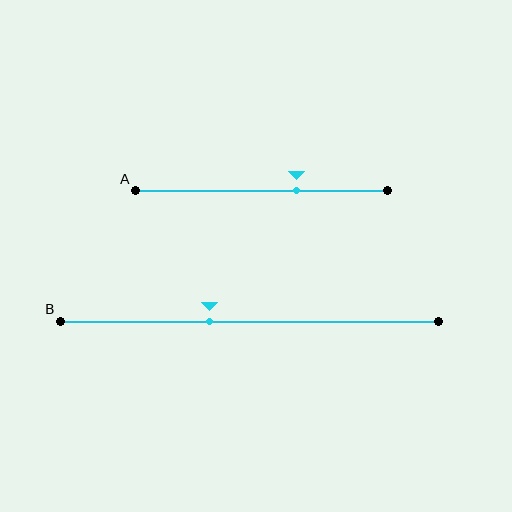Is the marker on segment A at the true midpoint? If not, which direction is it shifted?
No, the marker on segment A is shifted to the right by about 14% of the segment length.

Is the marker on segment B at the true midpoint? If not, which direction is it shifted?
No, the marker on segment B is shifted to the left by about 11% of the segment length.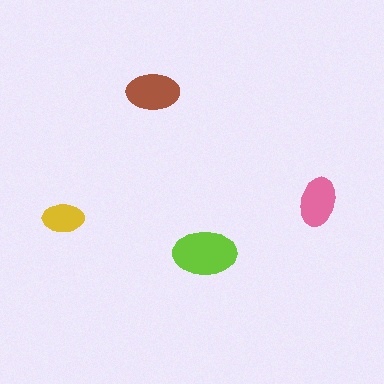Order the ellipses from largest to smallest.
the lime one, the brown one, the pink one, the yellow one.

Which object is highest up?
The brown ellipse is topmost.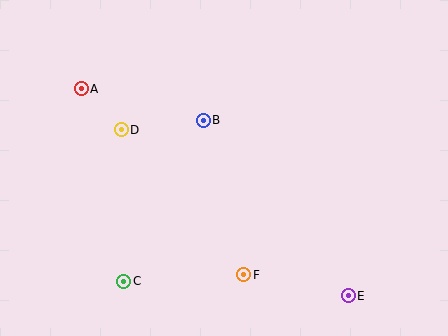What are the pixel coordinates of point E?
Point E is at (348, 296).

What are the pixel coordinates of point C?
Point C is at (124, 281).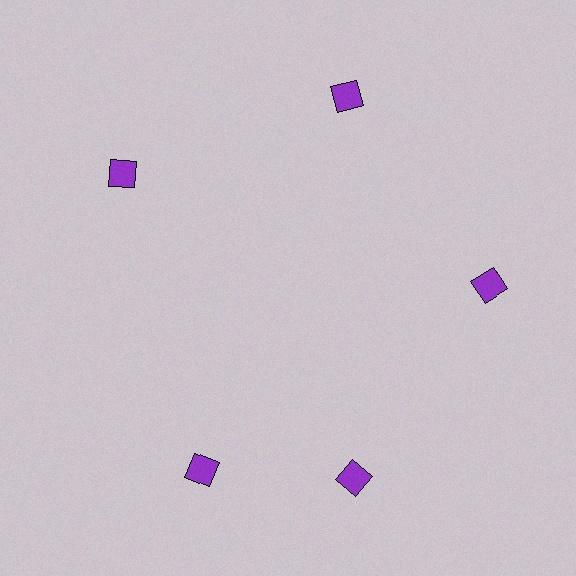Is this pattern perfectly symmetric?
No. The 5 purple diamonds are arranged in a ring, but one element near the 8 o'clock position is rotated out of alignment along the ring, breaking the 5-fold rotational symmetry.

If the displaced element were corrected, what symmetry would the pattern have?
It would have 5-fold rotational symmetry — the pattern would map onto itself every 72 degrees.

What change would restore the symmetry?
The symmetry would be restored by rotating it back into even spacing with its neighbors so that all 5 diamonds sit at equal angles and equal distance from the center.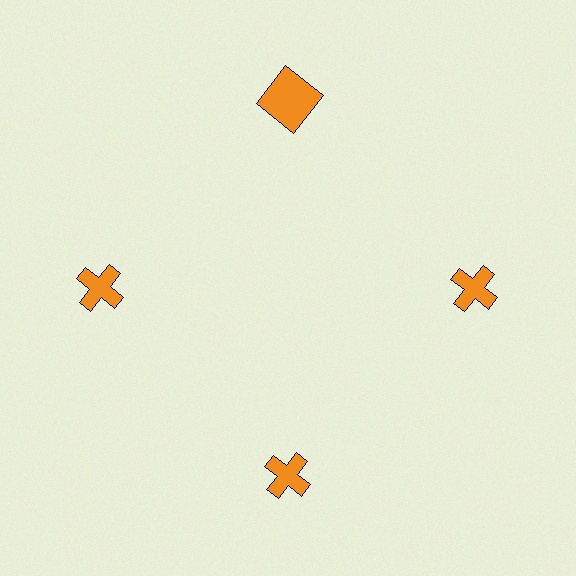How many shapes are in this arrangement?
There are 4 shapes arranged in a ring pattern.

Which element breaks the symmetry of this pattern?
The orange square at roughly the 12 o'clock position breaks the symmetry. All other shapes are orange crosses.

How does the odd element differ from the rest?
It has a different shape: square instead of cross.